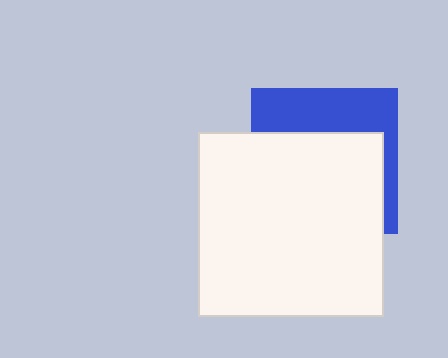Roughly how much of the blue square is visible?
A small part of it is visible (roughly 37%).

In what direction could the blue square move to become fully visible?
The blue square could move up. That would shift it out from behind the white square entirely.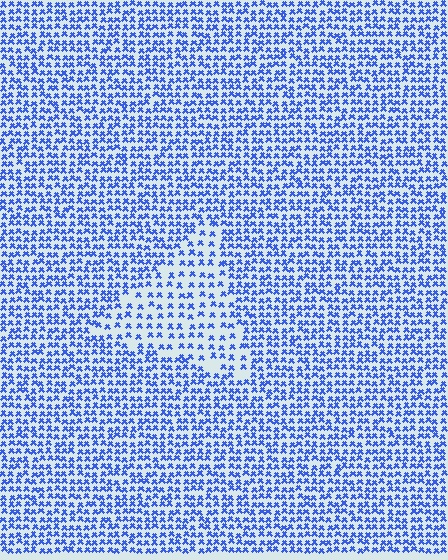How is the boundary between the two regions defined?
The boundary is defined by a change in element density (approximately 1.9x ratio). All elements are the same color, size, and shape.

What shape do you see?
I see a triangle.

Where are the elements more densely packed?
The elements are more densely packed outside the triangle boundary.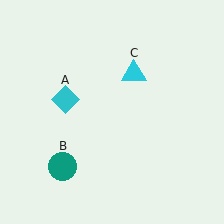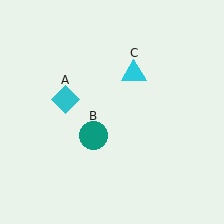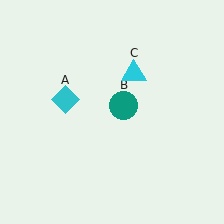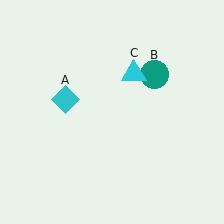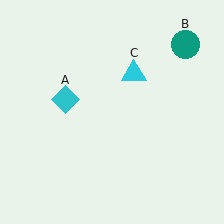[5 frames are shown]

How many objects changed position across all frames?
1 object changed position: teal circle (object B).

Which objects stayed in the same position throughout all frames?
Cyan diamond (object A) and cyan triangle (object C) remained stationary.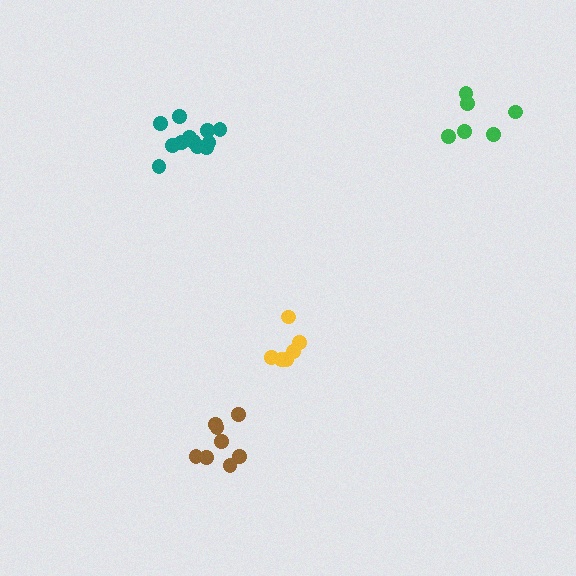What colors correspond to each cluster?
The clusters are colored: yellow, brown, teal, green.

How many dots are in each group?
Group 1: 6 dots, Group 2: 8 dots, Group 3: 12 dots, Group 4: 6 dots (32 total).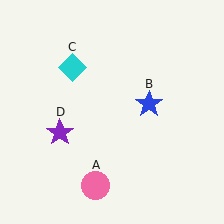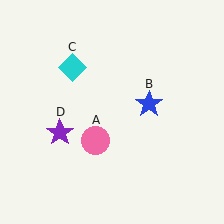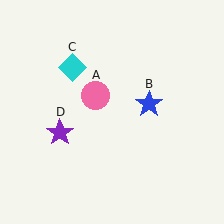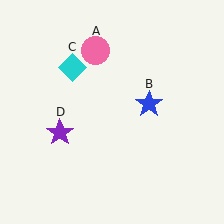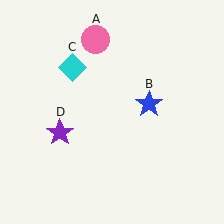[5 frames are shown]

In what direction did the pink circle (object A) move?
The pink circle (object A) moved up.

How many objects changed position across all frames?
1 object changed position: pink circle (object A).